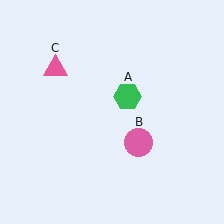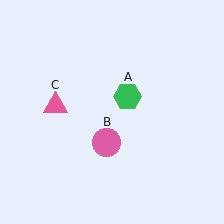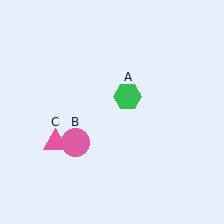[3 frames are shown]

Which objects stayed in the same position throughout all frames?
Green hexagon (object A) remained stationary.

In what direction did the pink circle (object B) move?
The pink circle (object B) moved left.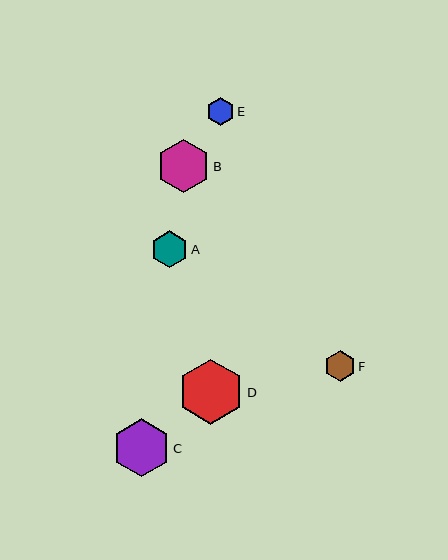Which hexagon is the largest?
Hexagon D is the largest with a size of approximately 65 pixels.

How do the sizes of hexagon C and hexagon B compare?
Hexagon C and hexagon B are approximately the same size.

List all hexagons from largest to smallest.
From largest to smallest: D, C, B, A, F, E.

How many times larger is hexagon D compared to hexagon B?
Hexagon D is approximately 1.2 times the size of hexagon B.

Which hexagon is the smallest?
Hexagon E is the smallest with a size of approximately 27 pixels.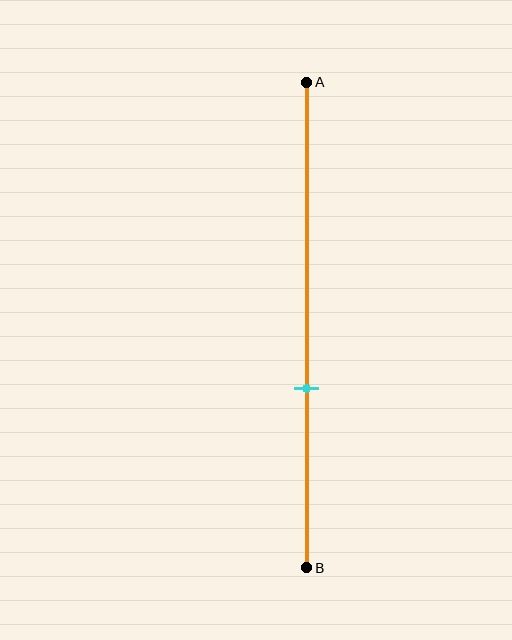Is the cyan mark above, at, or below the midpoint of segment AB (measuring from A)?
The cyan mark is below the midpoint of segment AB.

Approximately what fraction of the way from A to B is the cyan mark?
The cyan mark is approximately 65% of the way from A to B.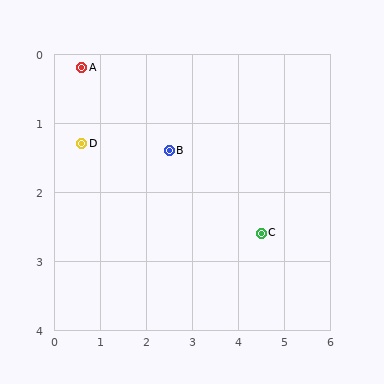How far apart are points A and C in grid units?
Points A and C are about 4.6 grid units apart.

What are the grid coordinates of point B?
Point B is at approximately (2.5, 1.4).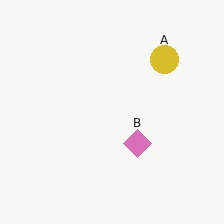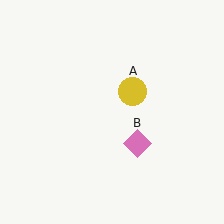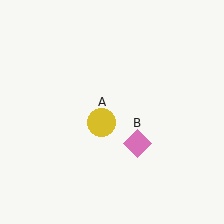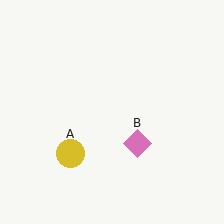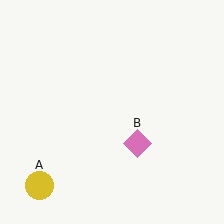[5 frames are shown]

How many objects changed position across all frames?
1 object changed position: yellow circle (object A).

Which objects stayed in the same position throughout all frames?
Pink diamond (object B) remained stationary.